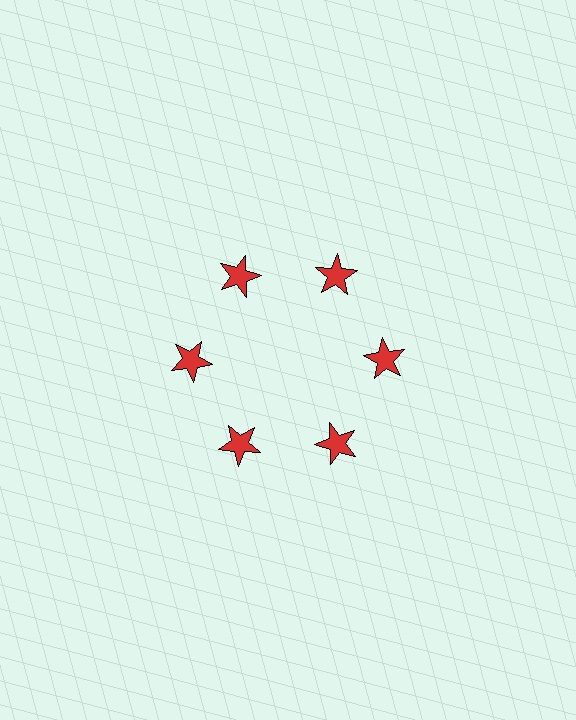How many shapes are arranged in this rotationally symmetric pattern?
There are 6 shapes, arranged in 6 groups of 1.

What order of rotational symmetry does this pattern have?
This pattern has 6-fold rotational symmetry.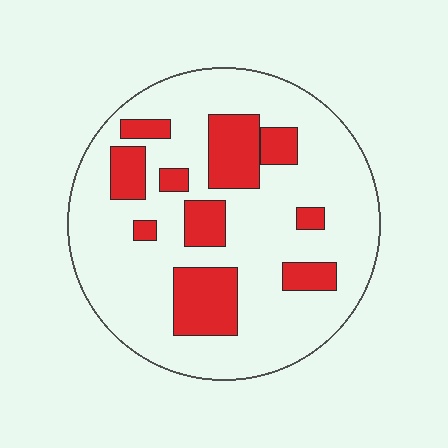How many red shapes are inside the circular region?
10.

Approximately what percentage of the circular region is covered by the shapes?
Approximately 25%.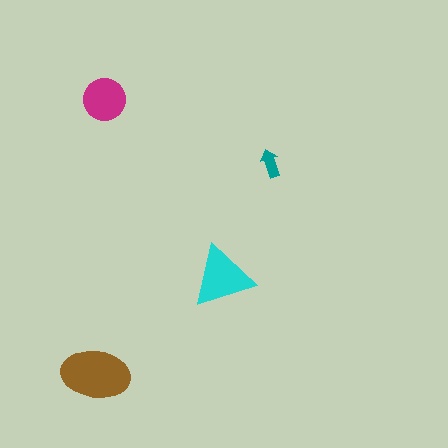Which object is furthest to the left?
The brown ellipse is leftmost.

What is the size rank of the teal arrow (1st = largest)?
4th.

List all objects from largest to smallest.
The brown ellipse, the cyan triangle, the magenta circle, the teal arrow.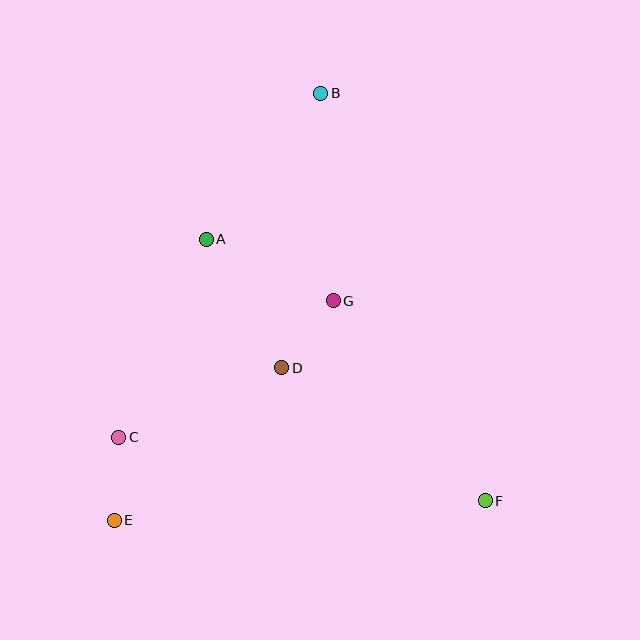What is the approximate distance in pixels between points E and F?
The distance between E and F is approximately 372 pixels.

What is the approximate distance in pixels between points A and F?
The distance between A and F is approximately 382 pixels.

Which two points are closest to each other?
Points C and E are closest to each other.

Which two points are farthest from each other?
Points B and E are farthest from each other.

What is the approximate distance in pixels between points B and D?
The distance between B and D is approximately 277 pixels.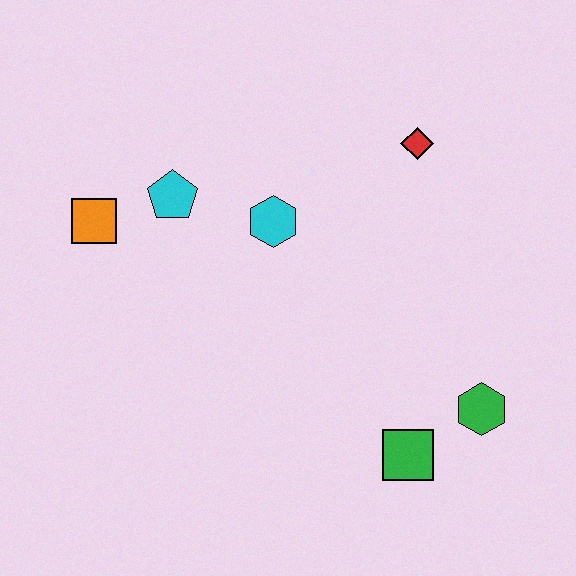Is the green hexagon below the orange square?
Yes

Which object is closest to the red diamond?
The cyan hexagon is closest to the red diamond.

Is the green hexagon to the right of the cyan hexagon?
Yes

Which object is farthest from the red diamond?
The orange square is farthest from the red diamond.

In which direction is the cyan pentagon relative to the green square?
The cyan pentagon is above the green square.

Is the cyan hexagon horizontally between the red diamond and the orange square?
Yes